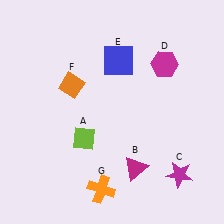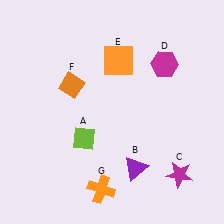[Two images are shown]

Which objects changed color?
B changed from magenta to purple. E changed from blue to orange.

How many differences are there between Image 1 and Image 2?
There are 2 differences between the two images.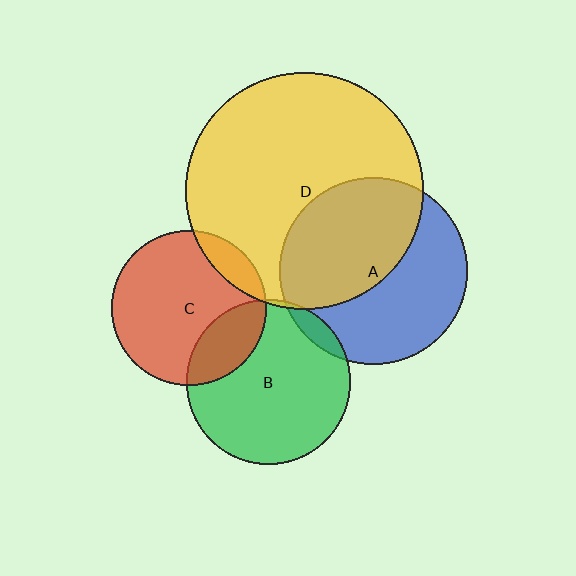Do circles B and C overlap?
Yes.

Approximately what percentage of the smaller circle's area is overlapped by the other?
Approximately 20%.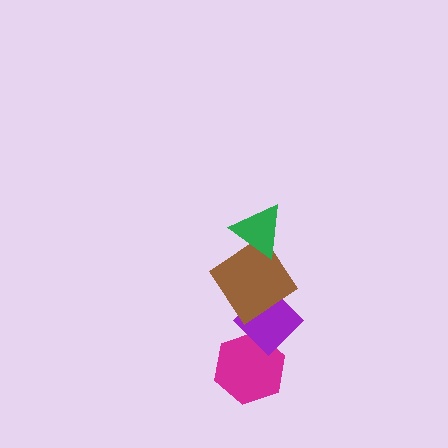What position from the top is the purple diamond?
The purple diamond is 3rd from the top.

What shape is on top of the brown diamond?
The green triangle is on top of the brown diamond.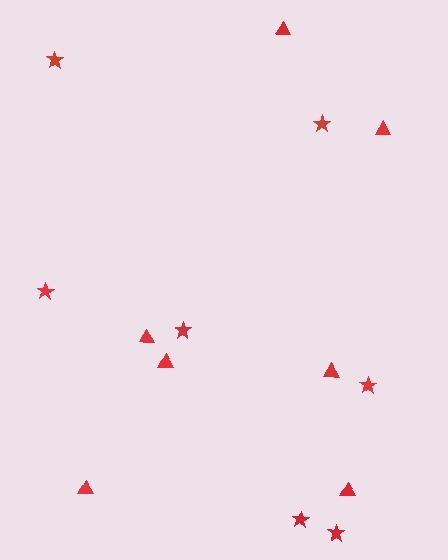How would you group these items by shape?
There are 2 groups: one group of triangles (7) and one group of stars (7).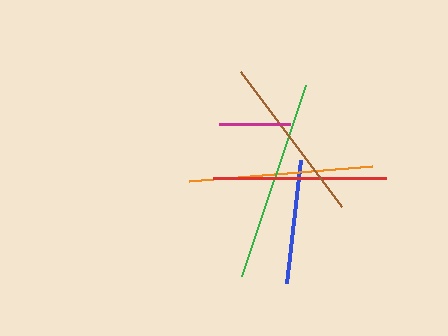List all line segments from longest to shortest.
From longest to shortest: green, orange, red, brown, blue, magenta.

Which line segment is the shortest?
The magenta line is the shortest at approximately 71 pixels.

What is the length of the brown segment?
The brown segment is approximately 169 pixels long.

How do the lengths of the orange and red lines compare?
The orange and red lines are approximately the same length.